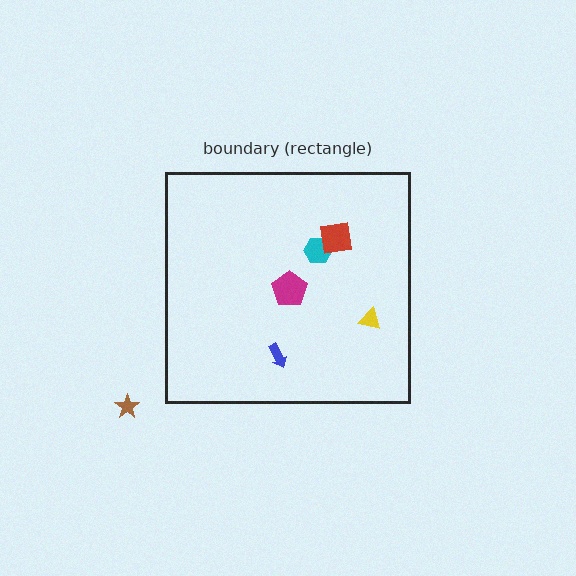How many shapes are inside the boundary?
5 inside, 1 outside.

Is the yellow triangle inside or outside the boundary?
Inside.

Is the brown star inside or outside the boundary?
Outside.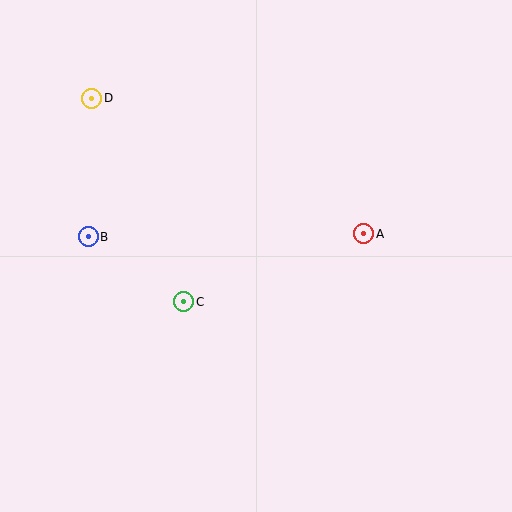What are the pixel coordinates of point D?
Point D is at (92, 98).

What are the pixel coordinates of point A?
Point A is at (364, 234).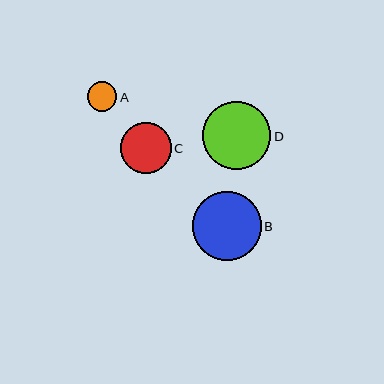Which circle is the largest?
Circle B is the largest with a size of approximately 69 pixels.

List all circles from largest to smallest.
From largest to smallest: B, D, C, A.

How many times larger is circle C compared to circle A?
Circle C is approximately 1.7 times the size of circle A.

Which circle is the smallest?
Circle A is the smallest with a size of approximately 30 pixels.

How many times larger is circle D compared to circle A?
Circle D is approximately 2.3 times the size of circle A.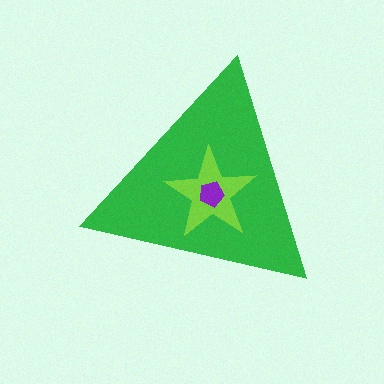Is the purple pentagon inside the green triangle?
Yes.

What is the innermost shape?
The purple pentagon.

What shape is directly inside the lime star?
The purple pentagon.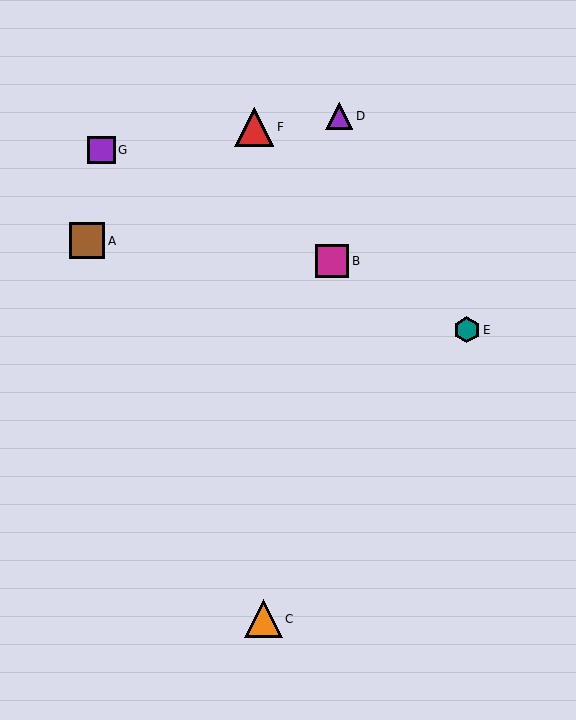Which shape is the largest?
The red triangle (labeled F) is the largest.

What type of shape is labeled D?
Shape D is a purple triangle.